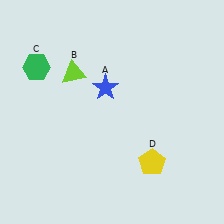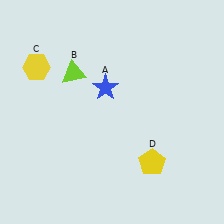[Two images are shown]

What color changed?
The hexagon (C) changed from green in Image 1 to yellow in Image 2.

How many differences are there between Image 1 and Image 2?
There is 1 difference between the two images.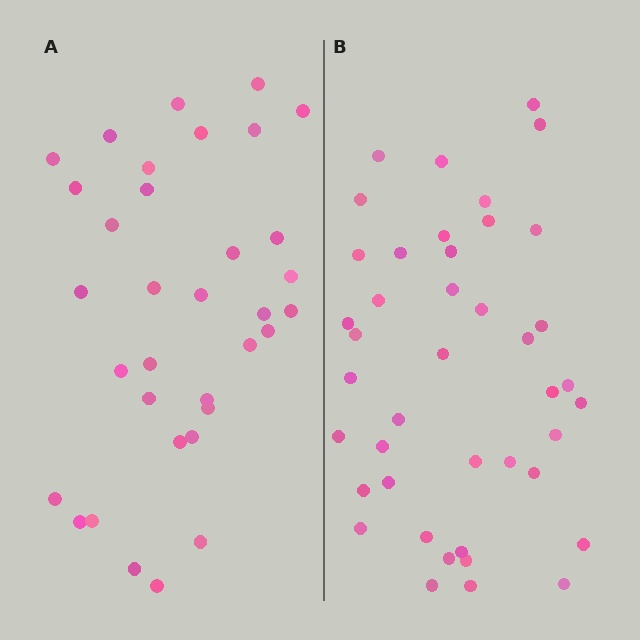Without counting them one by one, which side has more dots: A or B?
Region B (the right region) has more dots.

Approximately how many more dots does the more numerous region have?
Region B has roughly 8 or so more dots than region A.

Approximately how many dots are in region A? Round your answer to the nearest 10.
About 30 dots. (The exact count is 34, which rounds to 30.)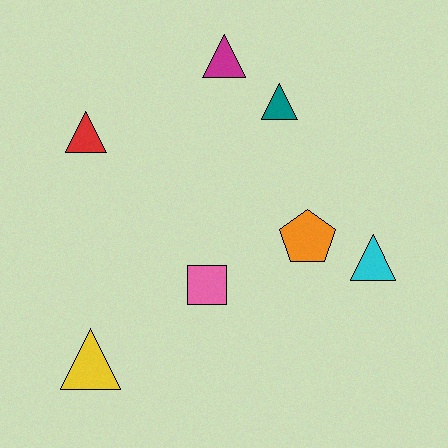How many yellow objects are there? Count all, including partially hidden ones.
There is 1 yellow object.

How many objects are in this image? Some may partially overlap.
There are 7 objects.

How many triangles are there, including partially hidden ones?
There are 5 triangles.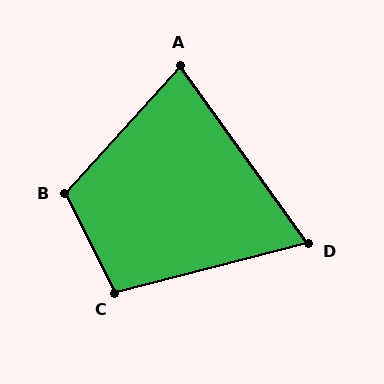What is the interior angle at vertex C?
Approximately 102 degrees (obtuse).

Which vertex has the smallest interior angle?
D, at approximately 69 degrees.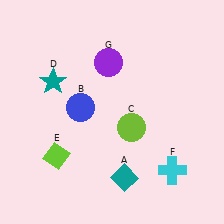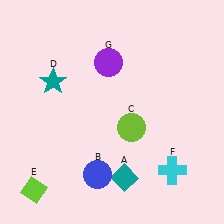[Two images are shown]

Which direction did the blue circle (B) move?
The blue circle (B) moved down.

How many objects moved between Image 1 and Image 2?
2 objects moved between the two images.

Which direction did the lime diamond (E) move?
The lime diamond (E) moved down.